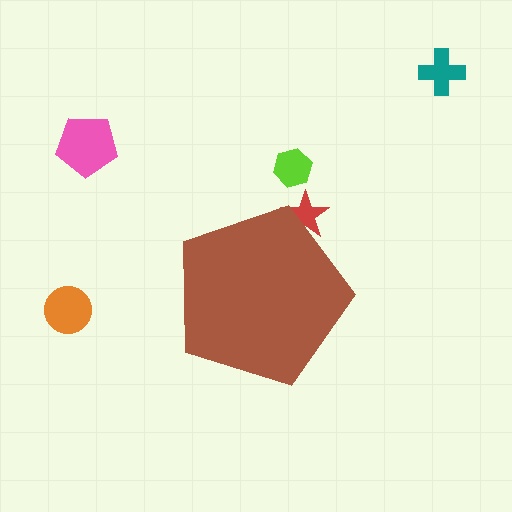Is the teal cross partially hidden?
No, the teal cross is fully visible.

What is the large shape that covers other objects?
A brown pentagon.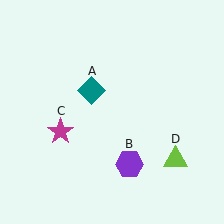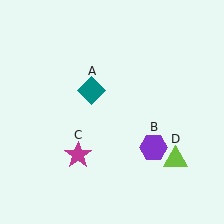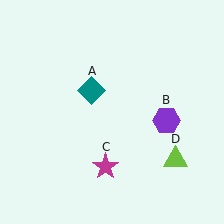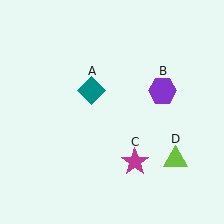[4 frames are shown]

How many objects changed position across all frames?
2 objects changed position: purple hexagon (object B), magenta star (object C).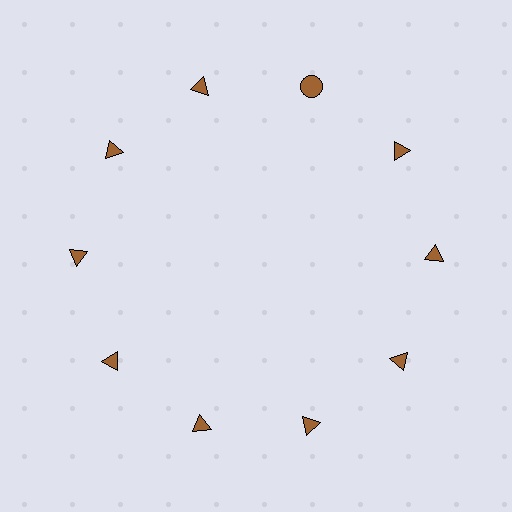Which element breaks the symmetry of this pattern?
The brown circle at roughly the 1 o'clock position breaks the symmetry. All other shapes are brown triangles.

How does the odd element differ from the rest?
It has a different shape: circle instead of triangle.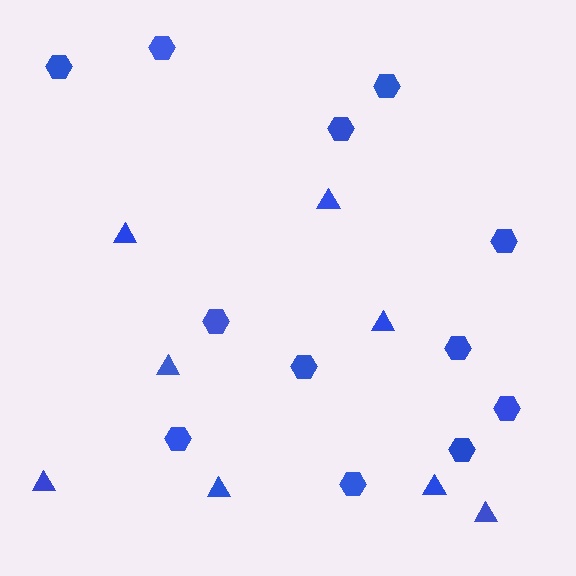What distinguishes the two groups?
There are 2 groups: one group of triangles (8) and one group of hexagons (12).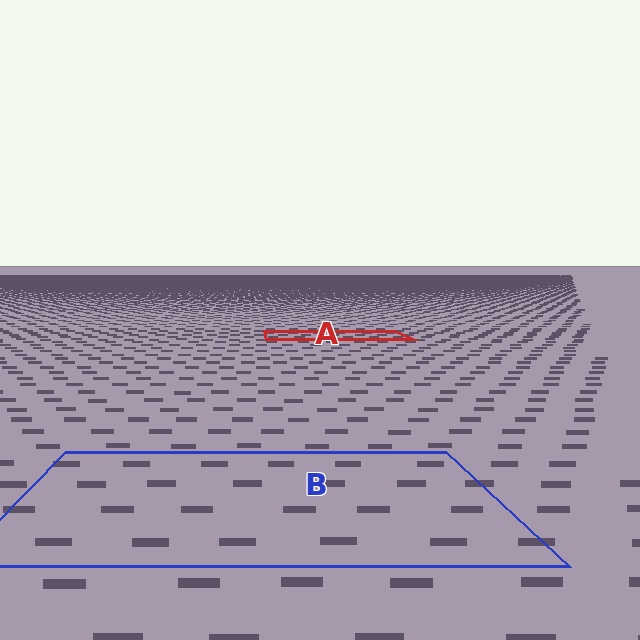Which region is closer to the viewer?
Region B is closer. The texture elements there are larger and more spread out.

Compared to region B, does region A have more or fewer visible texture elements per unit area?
Region A has more texture elements per unit area — they are packed more densely because it is farther away.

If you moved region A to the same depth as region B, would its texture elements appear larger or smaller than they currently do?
They would appear larger. At a closer depth, the same texture elements are projected at a bigger on-screen size.